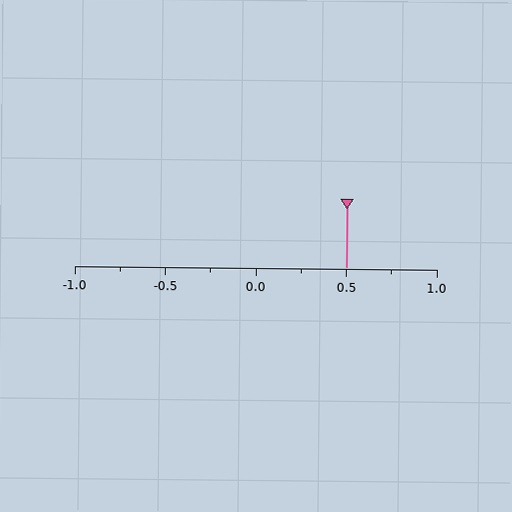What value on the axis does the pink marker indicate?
The marker indicates approximately 0.5.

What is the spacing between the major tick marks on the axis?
The major ticks are spaced 0.5 apart.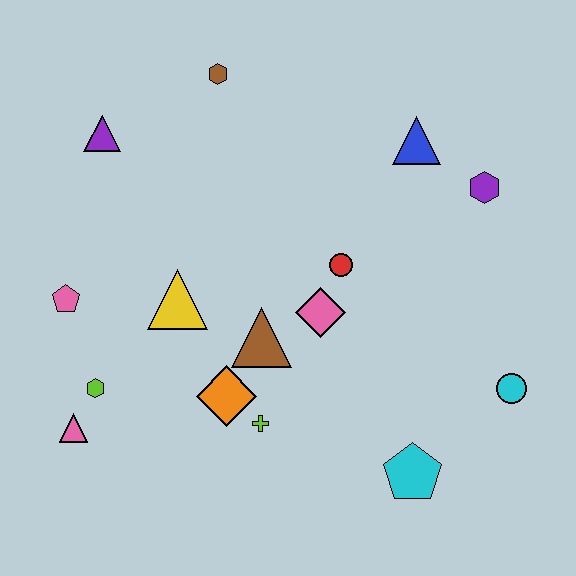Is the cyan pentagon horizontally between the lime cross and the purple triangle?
No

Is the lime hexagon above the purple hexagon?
No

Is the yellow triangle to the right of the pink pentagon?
Yes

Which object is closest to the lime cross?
The orange diamond is closest to the lime cross.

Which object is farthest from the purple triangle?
The cyan circle is farthest from the purple triangle.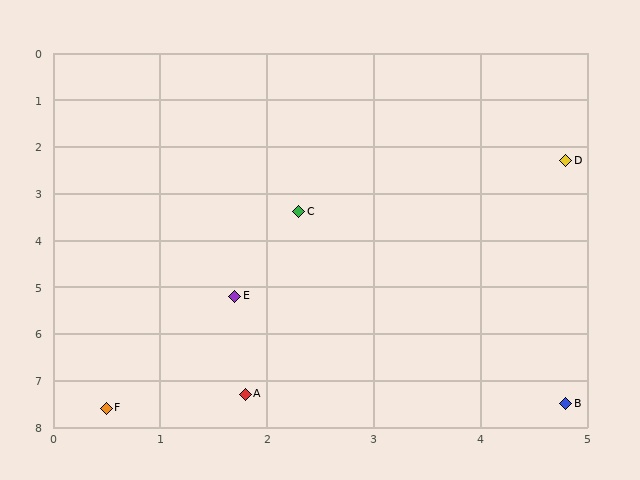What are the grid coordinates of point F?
Point F is at approximately (0.5, 7.6).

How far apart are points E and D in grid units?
Points E and D are about 4.2 grid units apart.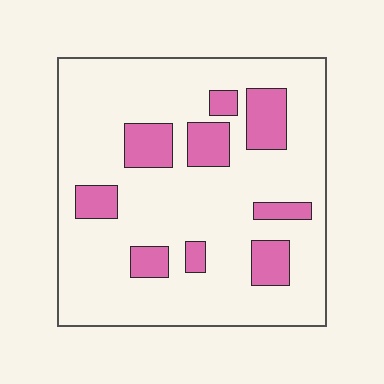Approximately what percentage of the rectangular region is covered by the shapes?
Approximately 20%.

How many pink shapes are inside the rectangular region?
9.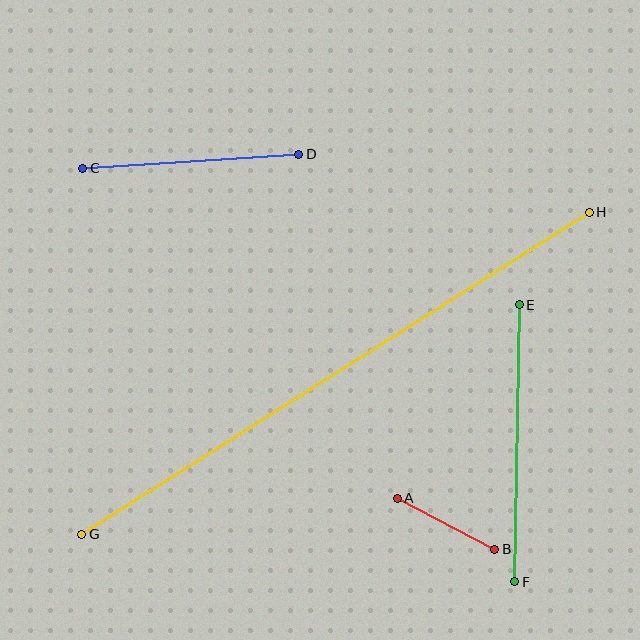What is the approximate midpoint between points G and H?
The midpoint is at approximately (336, 373) pixels.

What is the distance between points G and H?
The distance is approximately 601 pixels.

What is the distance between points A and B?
The distance is approximately 110 pixels.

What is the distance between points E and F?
The distance is approximately 277 pixels.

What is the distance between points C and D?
The distance is approximately 216 pixels.